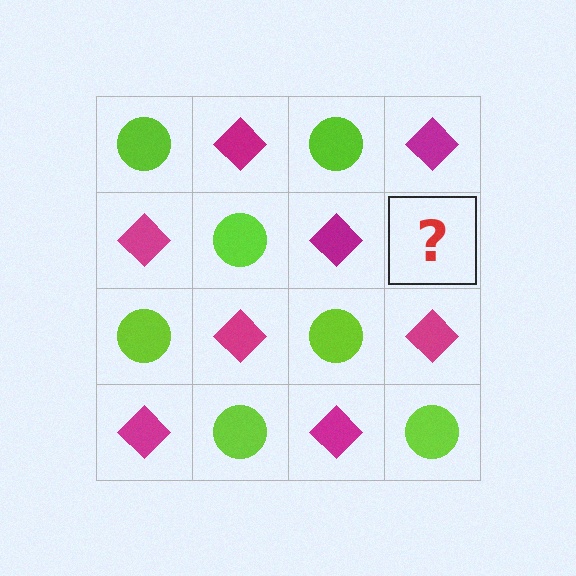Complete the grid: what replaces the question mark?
The question mark should be replaced with a lime circle.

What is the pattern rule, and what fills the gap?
The rule is that it alternates lime circle and magenta diamond in a checkerboard pattern. The gap should be filled with a lime circle.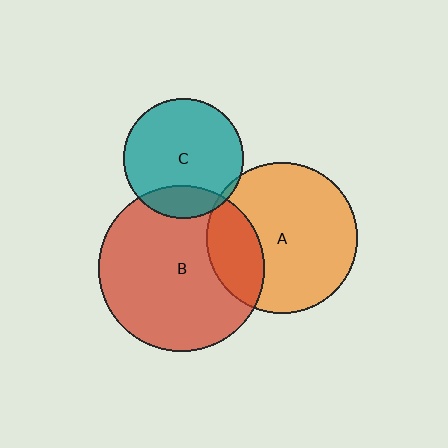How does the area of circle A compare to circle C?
Approximately 1.6 times.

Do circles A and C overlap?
Yes.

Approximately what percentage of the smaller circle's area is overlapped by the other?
Approximately 5%.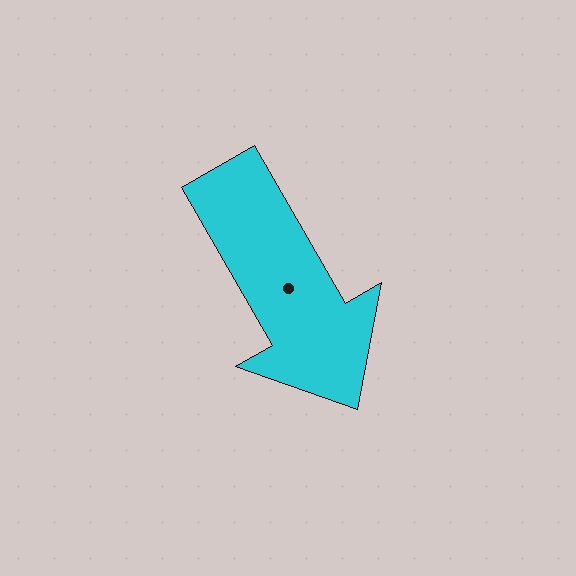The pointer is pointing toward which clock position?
Roughly 5 o'clock.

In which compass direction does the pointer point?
Southeast.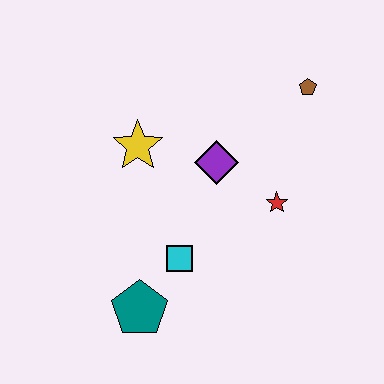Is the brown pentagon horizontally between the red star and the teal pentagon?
No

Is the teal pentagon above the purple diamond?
No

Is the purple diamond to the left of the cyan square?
No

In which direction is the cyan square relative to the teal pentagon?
The cyan square is above the teal pentagon.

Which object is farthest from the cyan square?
The brown pentagon is farthest from the cyan square.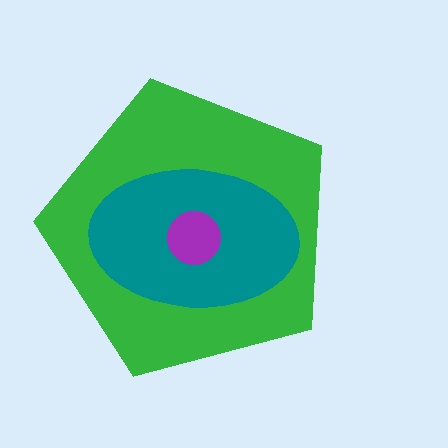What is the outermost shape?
The green pentagon.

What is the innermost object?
The purple circle.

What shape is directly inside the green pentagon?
The teal ellipse.